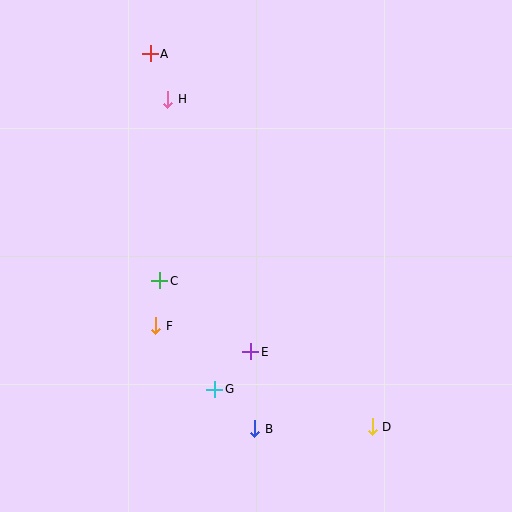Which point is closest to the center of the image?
Point E at (251, 352) is closest to the center.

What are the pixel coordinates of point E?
Point E is at (251, 352).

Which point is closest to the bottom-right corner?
Point D is closest to the bottom-right corner.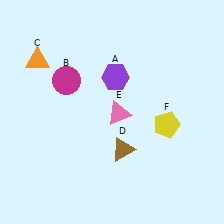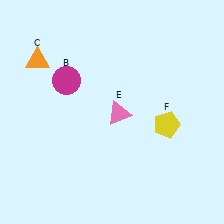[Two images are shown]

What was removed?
The brown triangle (D), the purple hexagon (A) were removed in Image 2.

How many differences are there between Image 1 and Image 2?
There are 2 differences between the two images.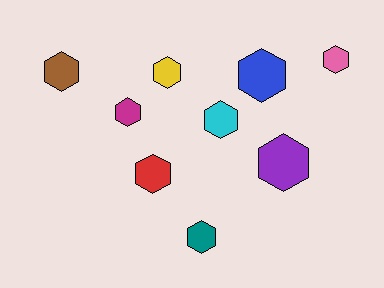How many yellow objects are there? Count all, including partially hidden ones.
There is 1 yellow object.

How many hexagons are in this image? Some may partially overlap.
There are 9 hexagons.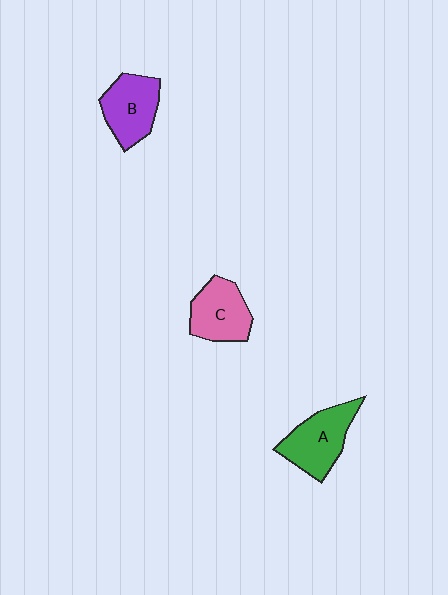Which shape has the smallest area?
Shape C (pink).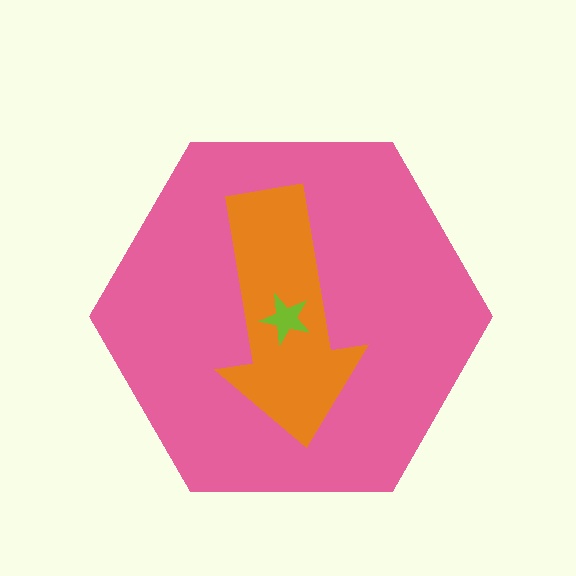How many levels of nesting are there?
3.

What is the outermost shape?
The pink hexagon.